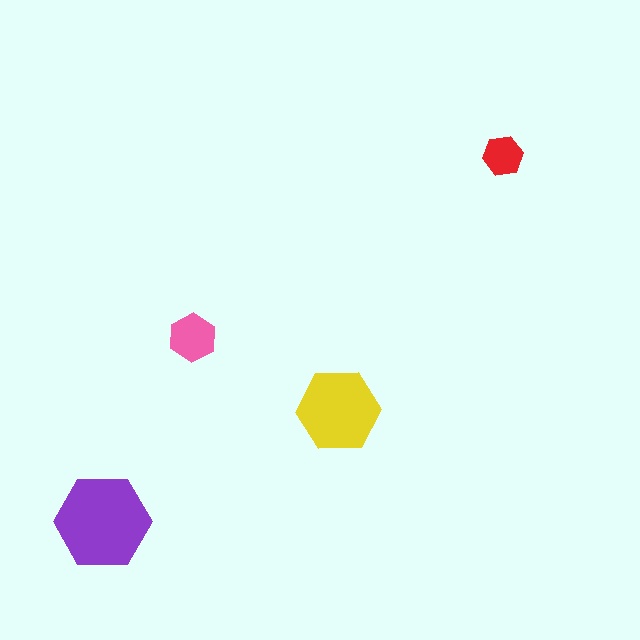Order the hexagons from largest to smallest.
the purple one, the yellow one, the pink one, the red one.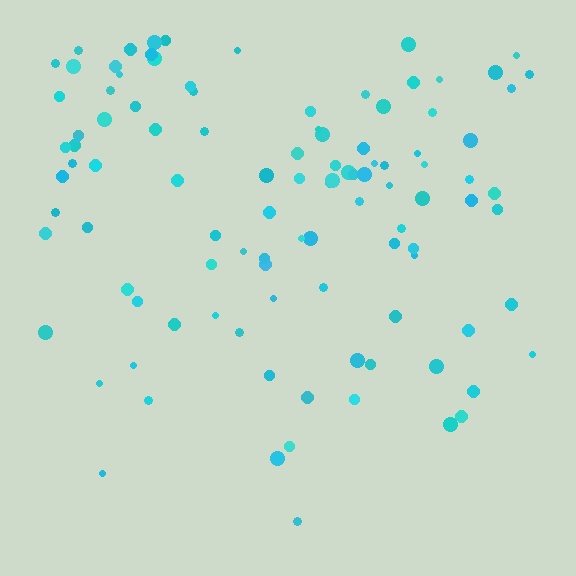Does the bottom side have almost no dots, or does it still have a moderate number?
Still a moderate number, just noticeably fewer than the top.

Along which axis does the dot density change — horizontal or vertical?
Vertical.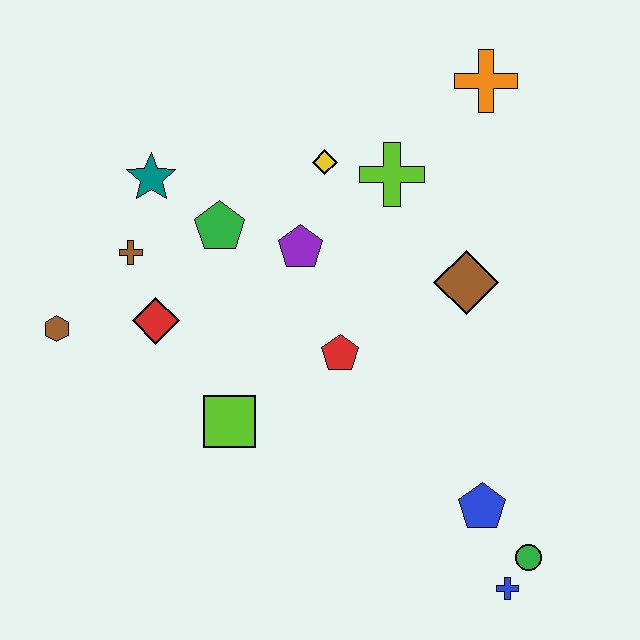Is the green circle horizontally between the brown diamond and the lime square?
No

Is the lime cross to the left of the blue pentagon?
Yes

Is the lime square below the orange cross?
Yes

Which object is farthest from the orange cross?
The blue cross is farthest from the orange cross.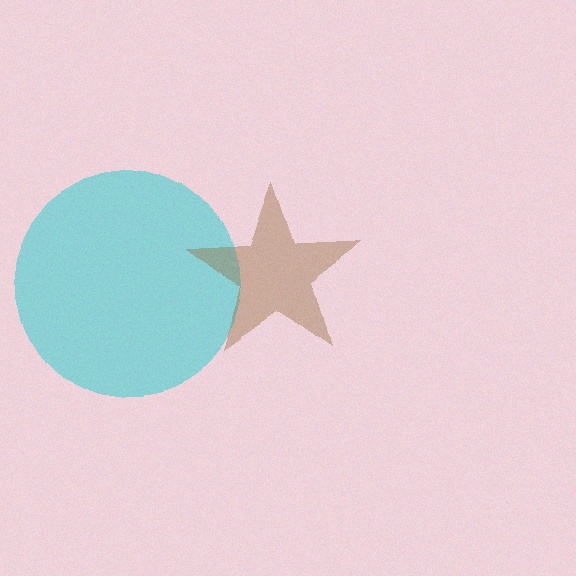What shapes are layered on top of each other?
The layered shapes are: a cyan circle, a brown star.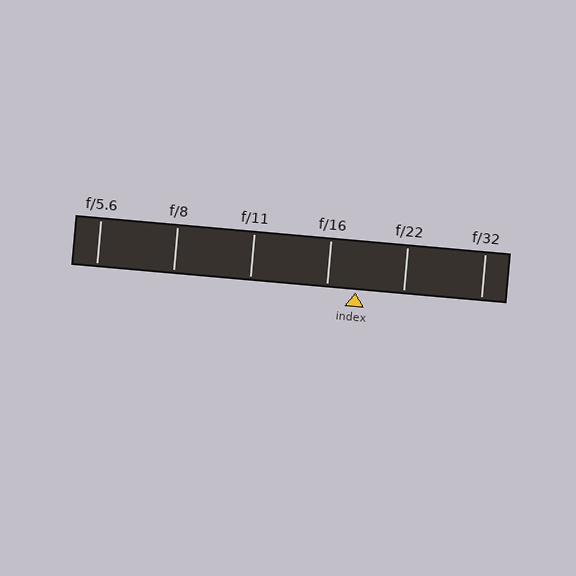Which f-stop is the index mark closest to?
The index mark is closest to f/16.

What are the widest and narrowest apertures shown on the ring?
The widest aperture shown is f/5.6 and the narrowest is f/32.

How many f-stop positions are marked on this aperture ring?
There are 6 f-stop positions marked.